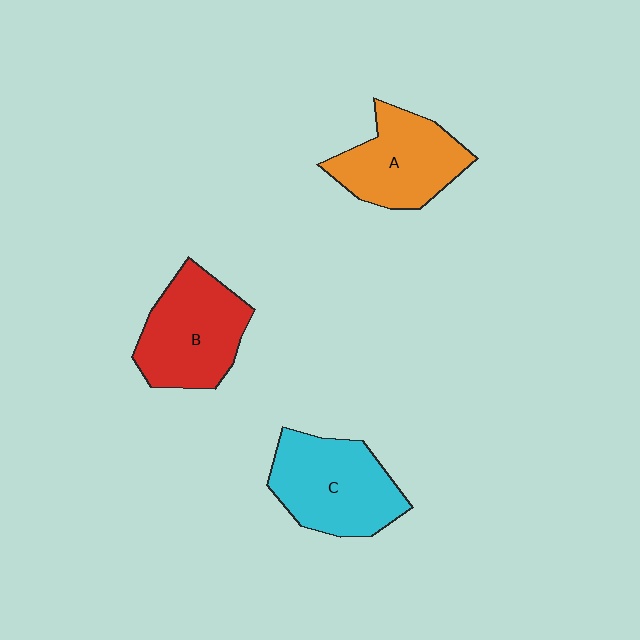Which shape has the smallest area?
Shape A (orange).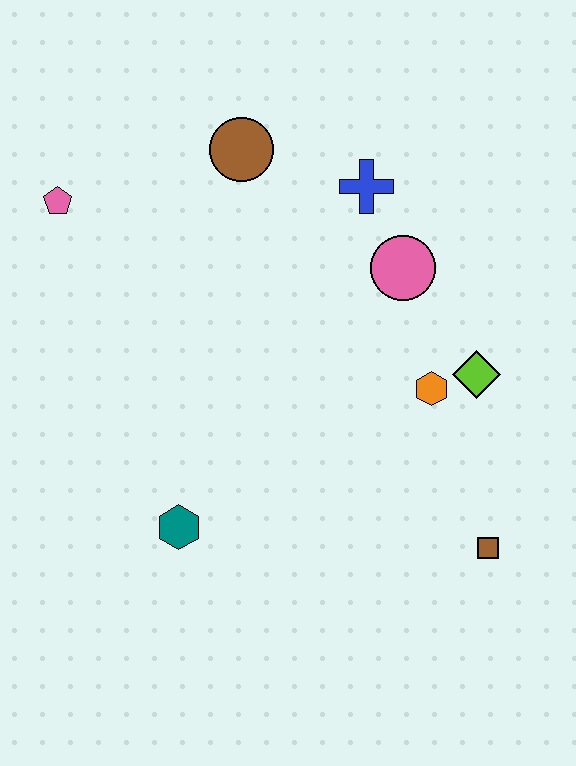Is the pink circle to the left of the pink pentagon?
No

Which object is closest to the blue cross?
The pink circle is closest to the blue cross.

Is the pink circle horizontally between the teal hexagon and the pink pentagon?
No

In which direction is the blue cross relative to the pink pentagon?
The blue cross is to the right of the pink pentagon.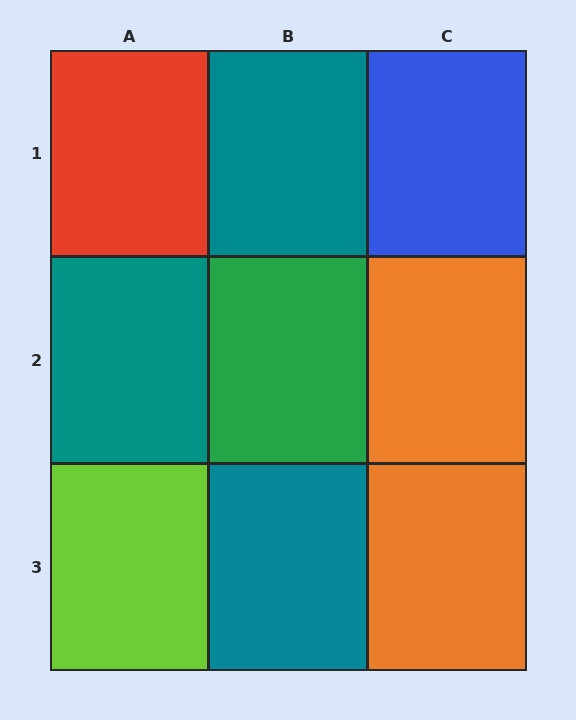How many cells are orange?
2 cells are orange.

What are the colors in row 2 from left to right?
Teal, green, orange.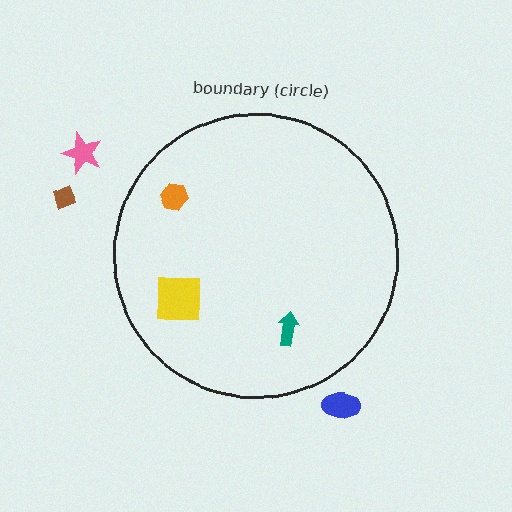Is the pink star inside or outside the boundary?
Outside.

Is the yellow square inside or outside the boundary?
Inside.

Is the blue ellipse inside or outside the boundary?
Outside.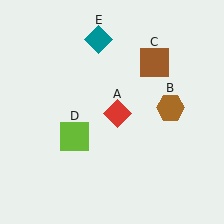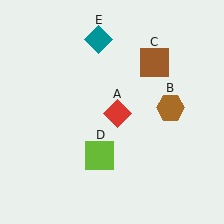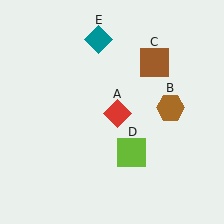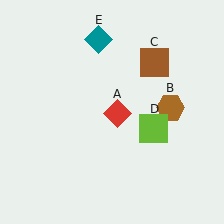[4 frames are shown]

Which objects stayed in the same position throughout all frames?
Red diamond (object A) and brown hexagon (object B) and brown square (object C) and teal diamond (object E) remained stationary.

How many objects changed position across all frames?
1 object changed position: lime square (object D).